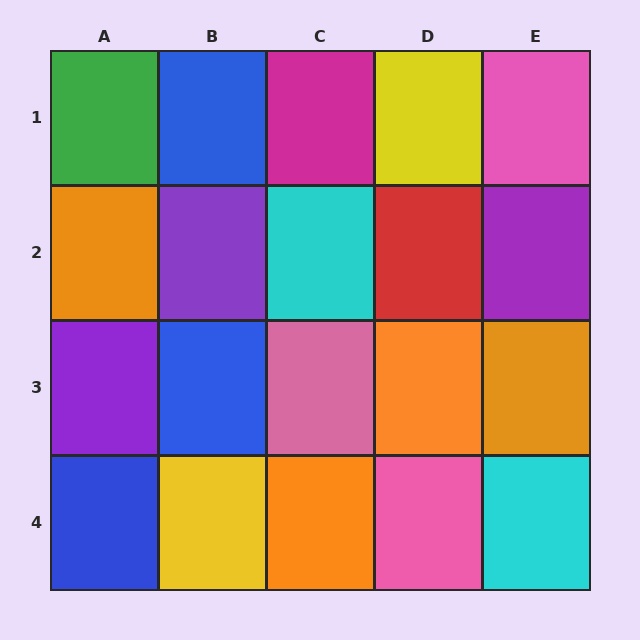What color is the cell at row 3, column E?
Orange.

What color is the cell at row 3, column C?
Pink.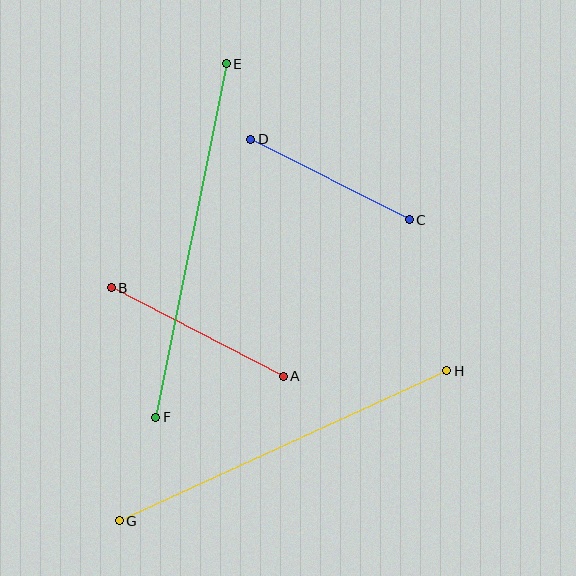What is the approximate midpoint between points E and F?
The midpoint is at approximately (191, 240) pixels.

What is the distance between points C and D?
The distance is approximately 178 pixels.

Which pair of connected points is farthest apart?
Points E and F are farthest apart.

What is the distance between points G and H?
The distance is approximately 360 pixels.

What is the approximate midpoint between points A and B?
The midpoint is at approximately (197, 332) pixels.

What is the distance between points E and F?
The distance is approximately 361 pixels.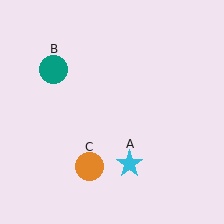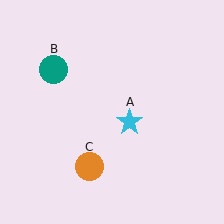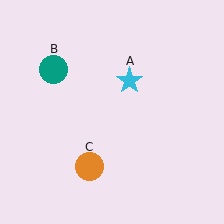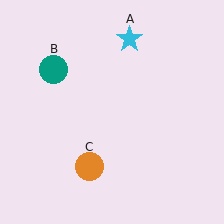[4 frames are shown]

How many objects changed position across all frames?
1 object changed position: cyan star (object A).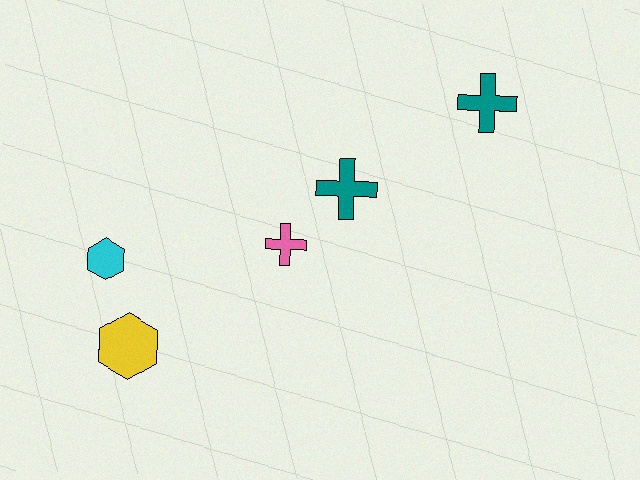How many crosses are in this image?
There are 3 crosses.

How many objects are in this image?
There are 5 objects.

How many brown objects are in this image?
There are no brown objects.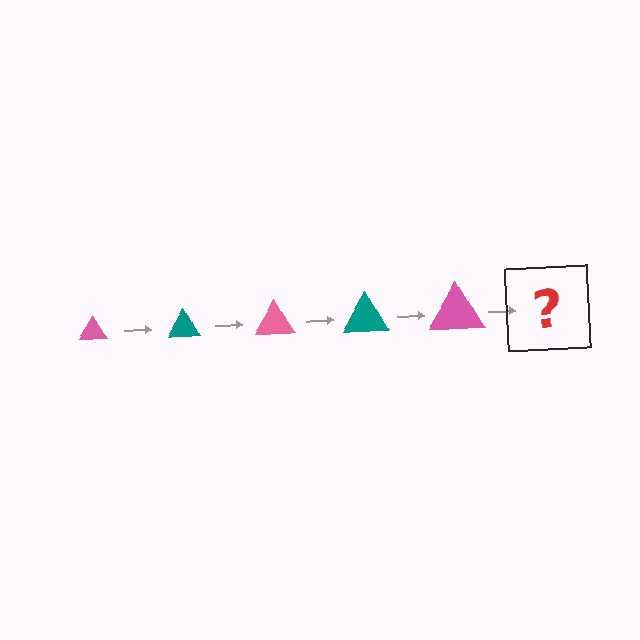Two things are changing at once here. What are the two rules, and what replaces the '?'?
The two rules are that the triangle grows larger each step and the color cycles through pink and teal. The '?' should be a teal triangle, larger than the previous one.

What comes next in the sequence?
The next element should be a teal triangle, larger than the previous one.